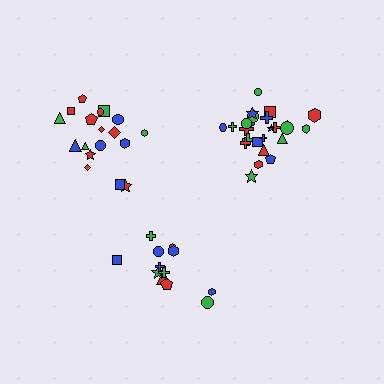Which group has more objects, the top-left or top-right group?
The top-right group.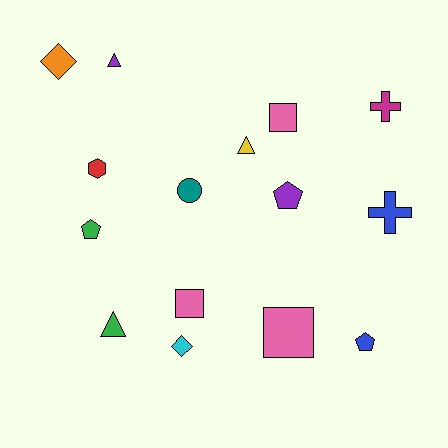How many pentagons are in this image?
There are 3 pentagons.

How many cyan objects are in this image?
There is 1 cyan object.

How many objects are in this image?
There are 15 objects.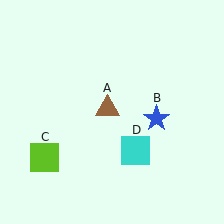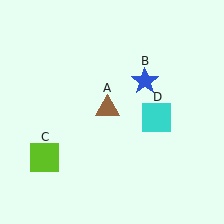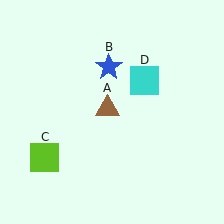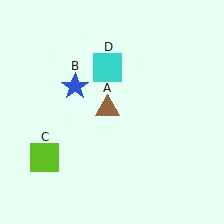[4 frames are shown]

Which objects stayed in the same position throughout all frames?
Brown triangle (object A) and lime square (object C) remained stationary.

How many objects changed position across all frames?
2 objects changed position: blue star (object B), cyan square (object D).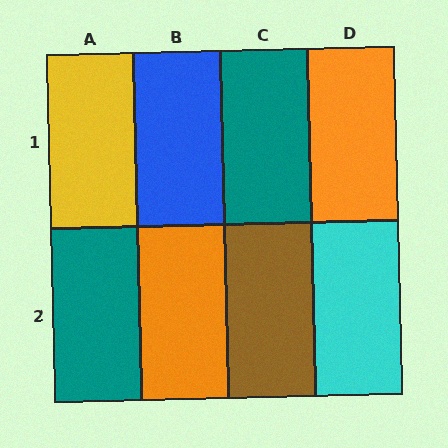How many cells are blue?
1 cell is blue.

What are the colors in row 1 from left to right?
Yellow, blue, teal, orange.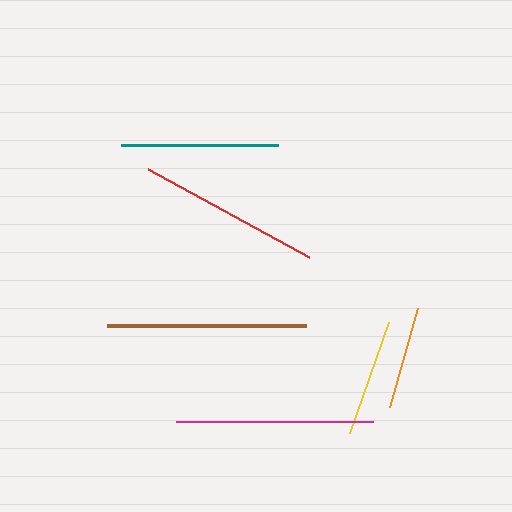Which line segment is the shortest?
The orange line is the shortest at approximately 103 pixels.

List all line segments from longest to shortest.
From longest to shortest: brown, magenta, red, teal, yellow, orange.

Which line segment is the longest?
The brown line is the longest at approximately 199 pixels.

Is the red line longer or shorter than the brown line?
The brown line is longer than the red line.